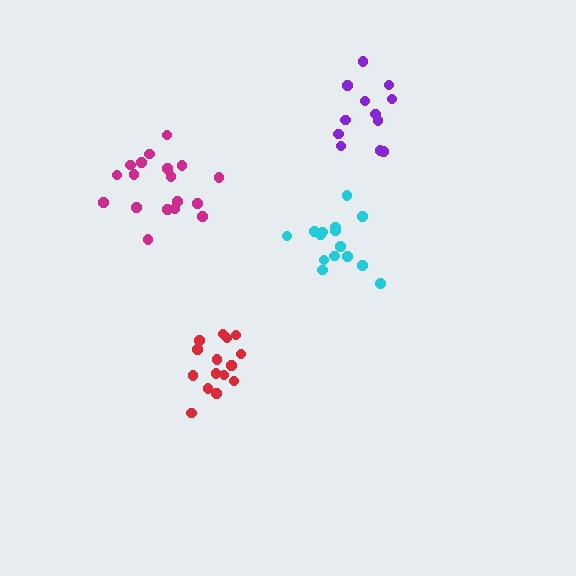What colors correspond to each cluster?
The clusters are colored: cyan, purple, magenta, red.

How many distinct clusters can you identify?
There are 4 distinct clusters.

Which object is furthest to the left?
The magenta cluster is leftmost.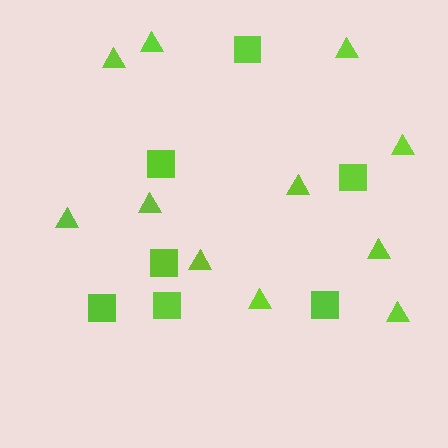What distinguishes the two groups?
There are 2 groups: one group of squares (7) and one group of triangles (11).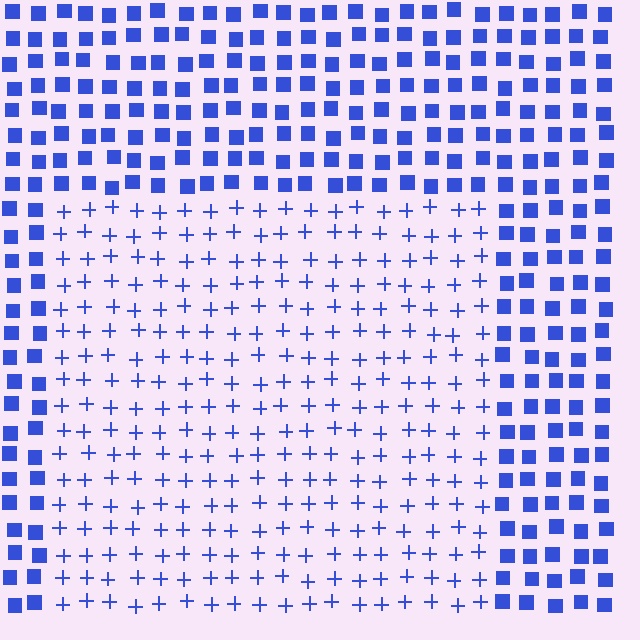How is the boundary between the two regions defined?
The boundary is defined by a change in element shape: plus signs inside vs. squares outside. All elements share the same color and spacing.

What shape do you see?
I see a rectangle.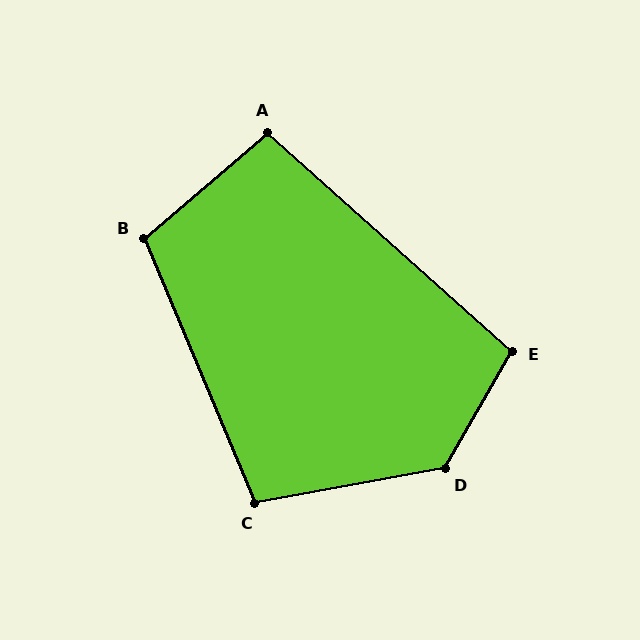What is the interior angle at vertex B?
Approximately 108 degrees (obtuse).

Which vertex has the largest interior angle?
D, at approximately 130 degrees.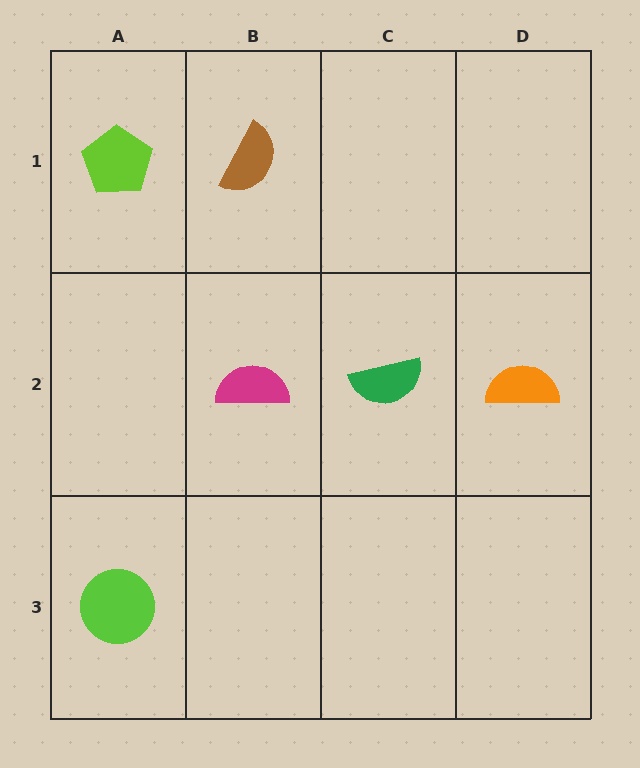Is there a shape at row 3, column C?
No, that cell is empty.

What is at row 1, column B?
A brown semicircle.